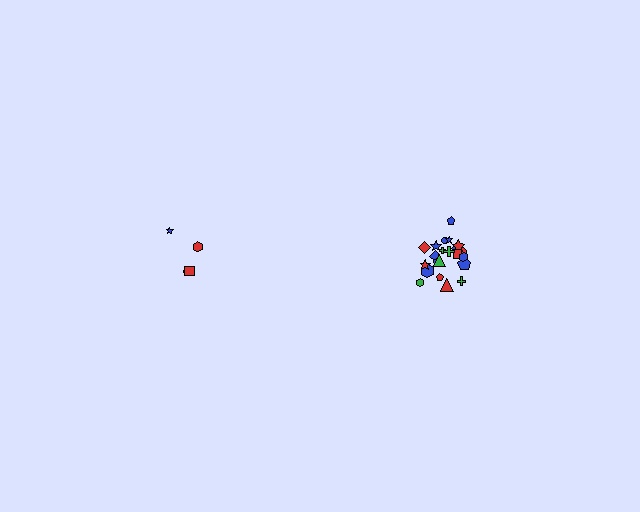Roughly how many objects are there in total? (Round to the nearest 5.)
Roughly 25 objects in total.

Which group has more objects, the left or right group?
The right group.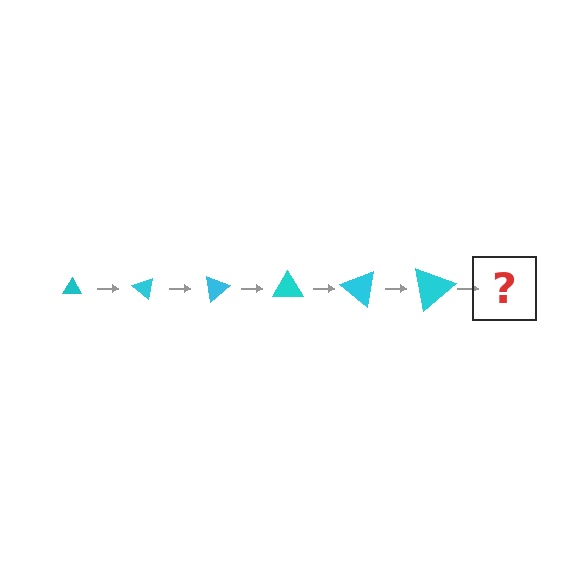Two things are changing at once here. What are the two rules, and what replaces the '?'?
The two rules are that the triangle grows larger each step and it rotates 40 degrees each step. The '?' should be a triangle, larger than the previous one and rotated 240 degrees from the start.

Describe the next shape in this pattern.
It should be a triangle, larger than the previous one and rotated 240 degrees from the start.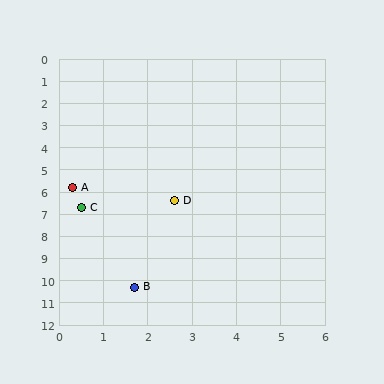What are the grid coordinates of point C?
Point C is at approximately (0.5, 6.7).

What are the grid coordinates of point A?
Point A is at approximately (0.3, 5.8).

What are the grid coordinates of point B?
Point B is at approximately (1.7, 10.3).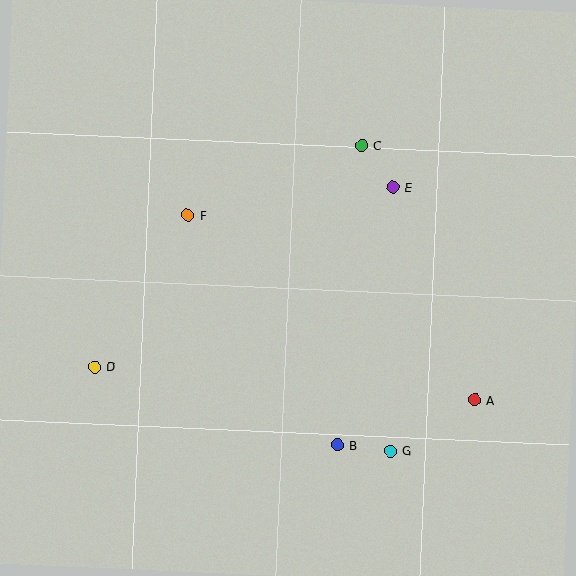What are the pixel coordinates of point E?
Point E is at (393, 187).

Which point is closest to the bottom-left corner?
Point D is closest to the bottom-left corner.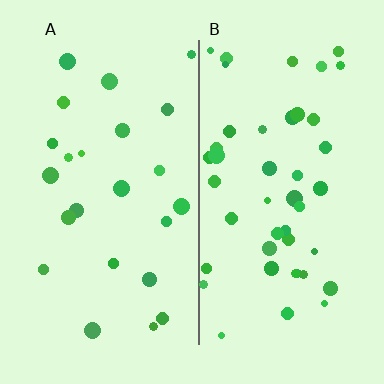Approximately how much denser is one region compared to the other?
Approximately 1.9× — region B over region A.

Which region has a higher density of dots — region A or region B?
B (the right).